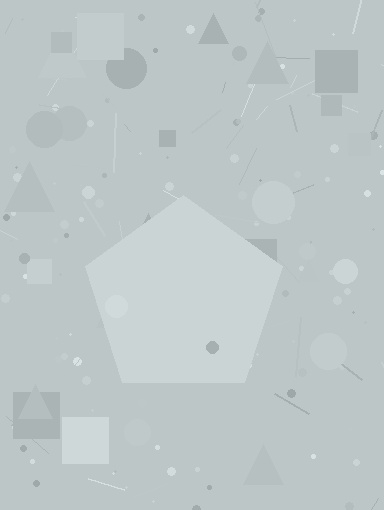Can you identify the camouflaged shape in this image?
The camouflaged shape is a pentagon.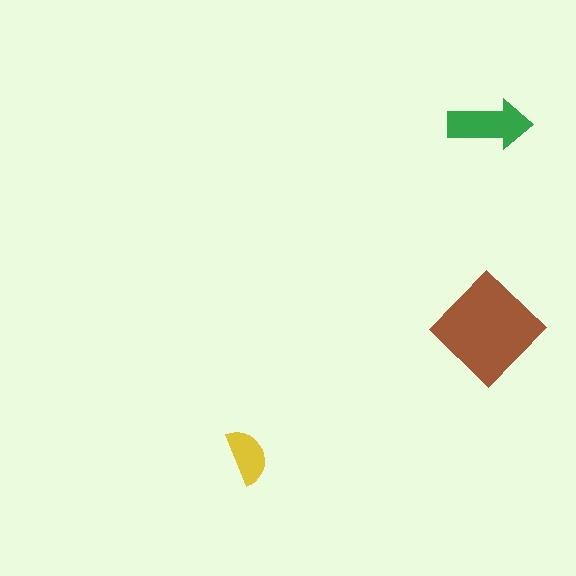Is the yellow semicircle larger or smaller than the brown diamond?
Smaller.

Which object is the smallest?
The yellow semicircle.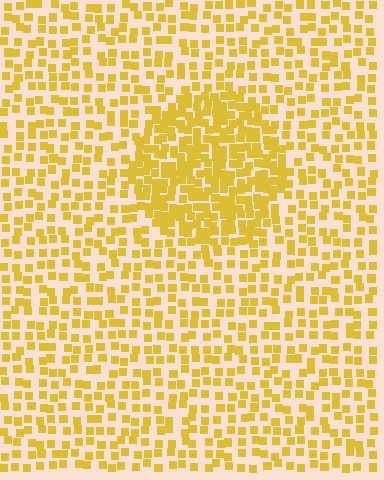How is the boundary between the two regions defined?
The boundary is defined by a change in element density (approximately 2.0x ratio). All elements are the same color, size, and shape.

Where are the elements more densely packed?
The elements are more densely packed inside the circle boundary.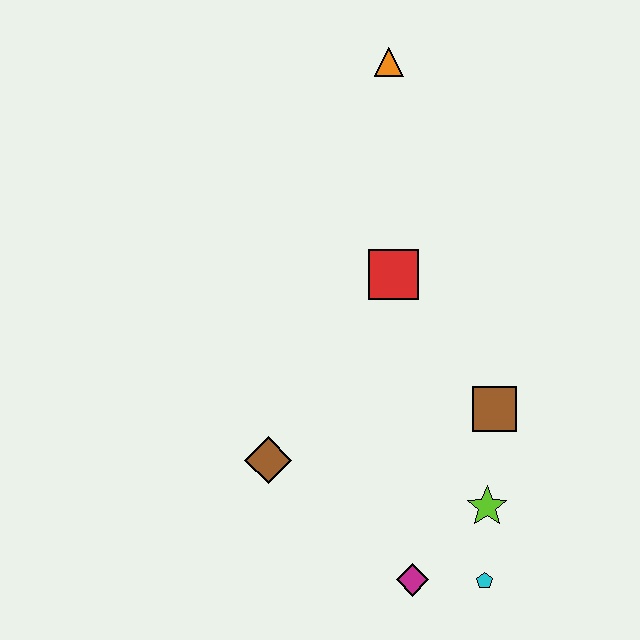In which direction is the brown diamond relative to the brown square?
The brown diamond is to the left of the brown square.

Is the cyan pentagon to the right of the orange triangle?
Yes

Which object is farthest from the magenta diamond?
The orange triangle is farthest from the magenta diamond.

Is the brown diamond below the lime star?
No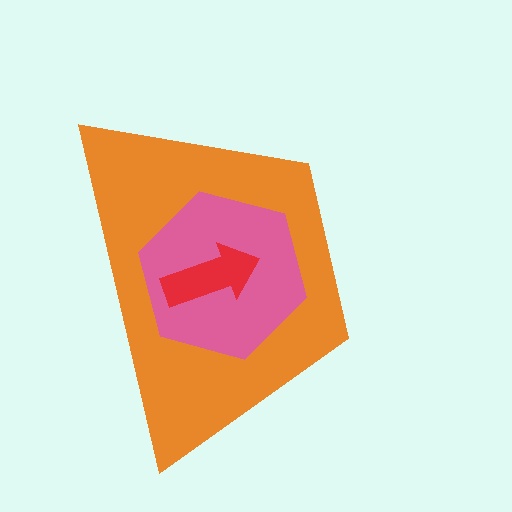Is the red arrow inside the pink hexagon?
Yes.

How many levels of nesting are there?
3.